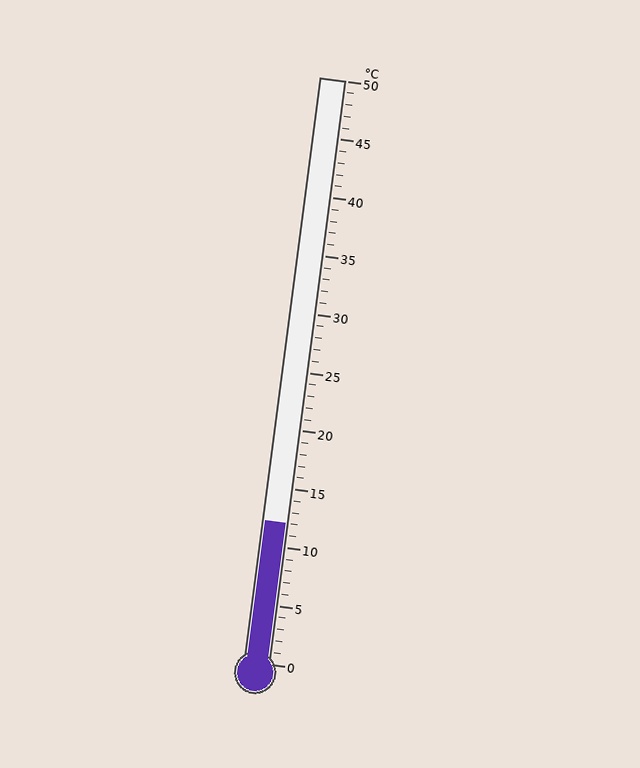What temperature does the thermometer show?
The thermometer shows approximately 12°C.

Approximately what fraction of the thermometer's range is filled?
The thermometer is filled to approximately 25% of its range.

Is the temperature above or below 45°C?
The temperature is below 45°C.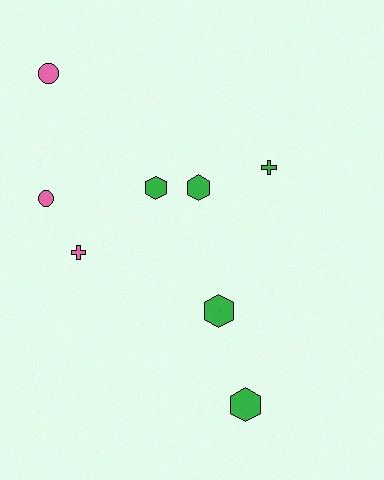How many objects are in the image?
There are 8 objects.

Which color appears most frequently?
Green, with 5 objects.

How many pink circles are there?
There are 2 pink circles.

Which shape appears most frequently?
Hexagon, with 4 objects.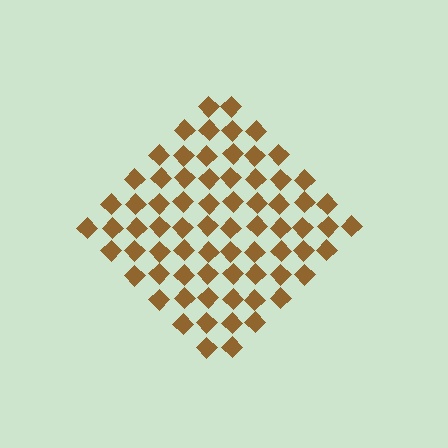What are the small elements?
The small elements are diamonds.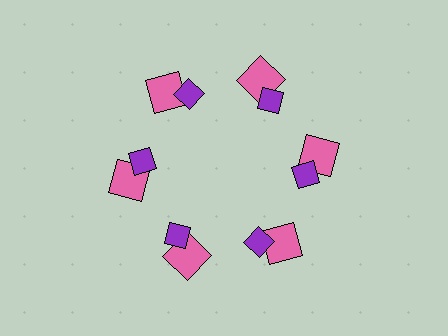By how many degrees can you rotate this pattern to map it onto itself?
The pattern maps onto itself every 60 degrees of rotation.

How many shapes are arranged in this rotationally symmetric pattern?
There are 12 shapes, arranged in 6 groups of 2.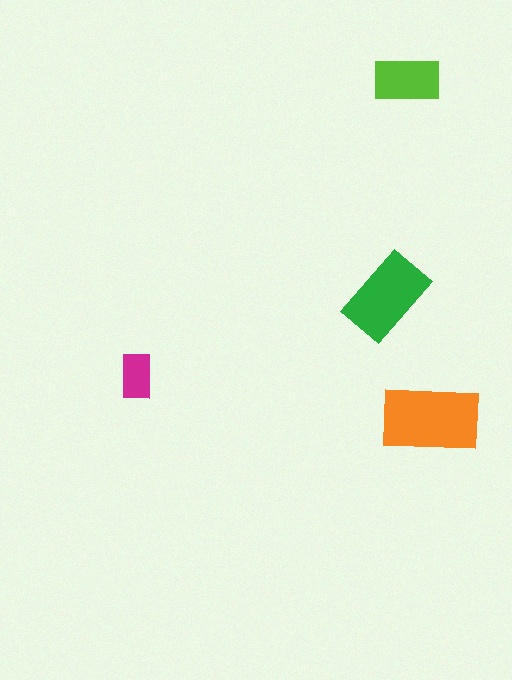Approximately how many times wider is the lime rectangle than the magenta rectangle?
About 1.5 times wider.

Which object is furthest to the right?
The orange rectangle is rightmost.